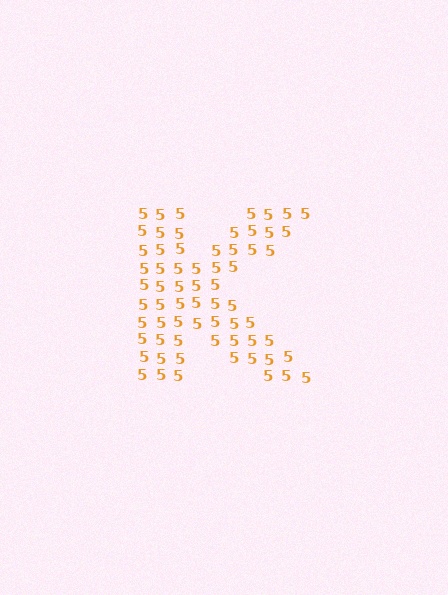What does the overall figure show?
The overall figure shows the letter K.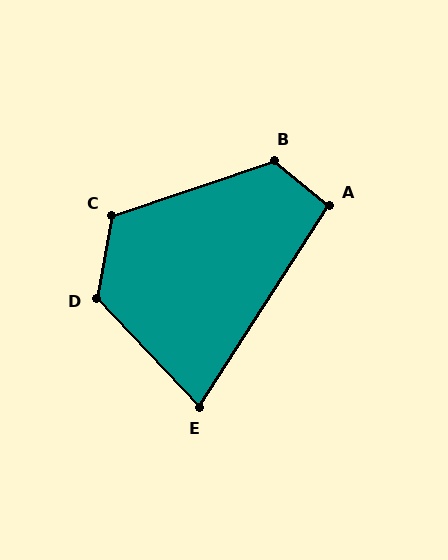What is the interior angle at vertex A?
Approximately 96 degrees (obtuse).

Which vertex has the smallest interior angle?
E, at approximately 77 degrees.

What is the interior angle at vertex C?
Approximately 119 degrees (obtuse).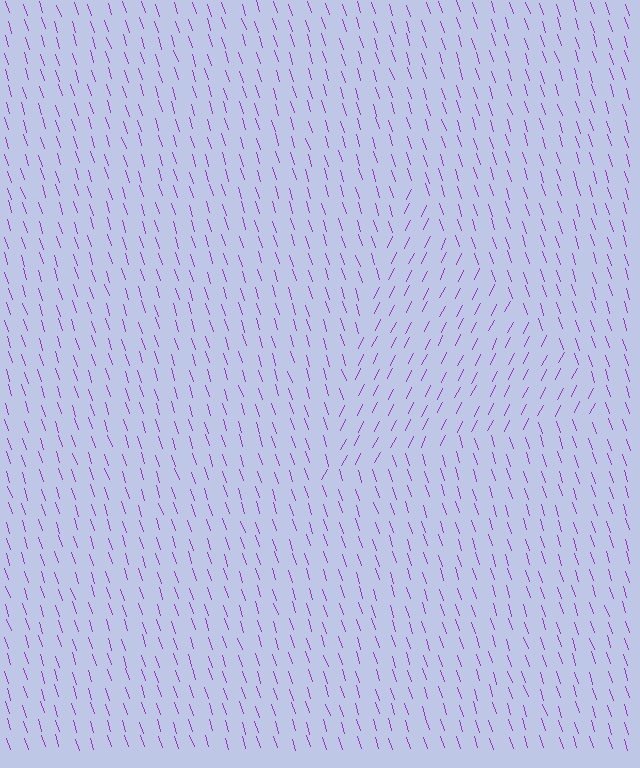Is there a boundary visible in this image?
Yes, there is a texture boundary formed by a change in line orientation.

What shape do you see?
I see a triangle.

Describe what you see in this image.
The image is filled with small purple line segments. A triangle region in the image has lines oriented differently from the surrounding lines, creating a visible texture boundary.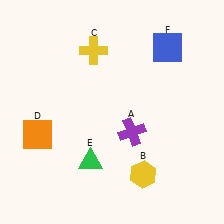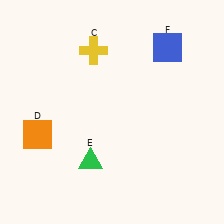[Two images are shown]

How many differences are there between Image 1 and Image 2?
There are 2 differences between the two images.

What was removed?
The yellow hexagon (B), the purple cross (A) were removed in Image 2.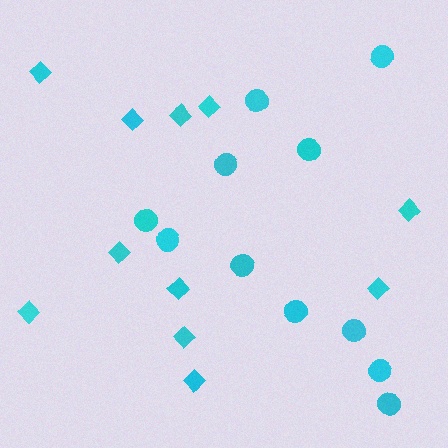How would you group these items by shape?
There are 2 groups: one group of circles (11) and one group of diamonds (11).